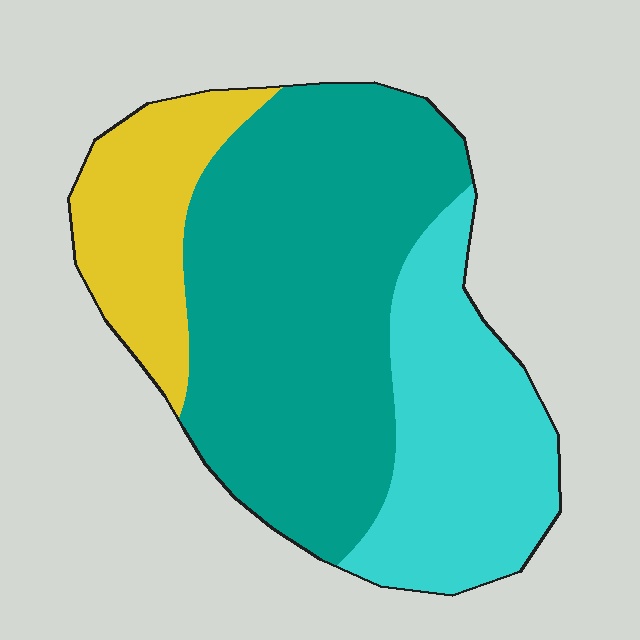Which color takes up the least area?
Yellow, at roughly 15%.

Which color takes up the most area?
Teal, at roughly 55%.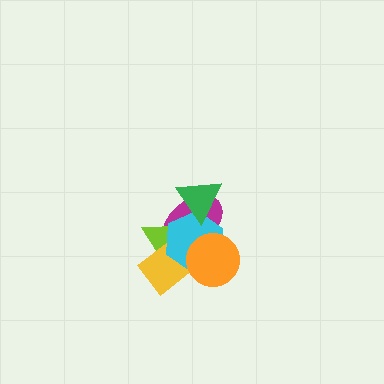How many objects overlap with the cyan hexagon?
5 objects overlap with the cyan hexagon.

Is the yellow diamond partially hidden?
Yes, it is partially covered by another shape.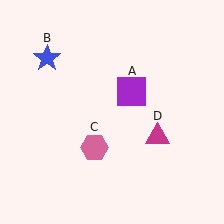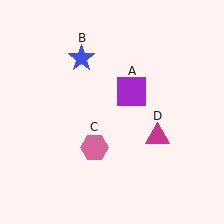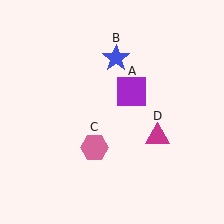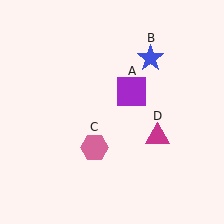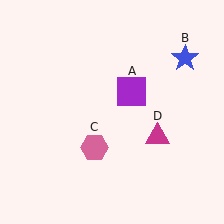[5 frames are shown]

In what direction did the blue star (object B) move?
The blue star (object B) moved right.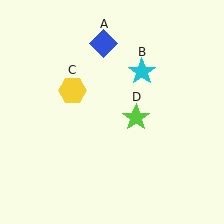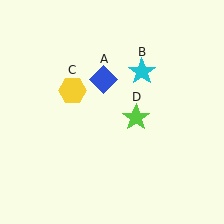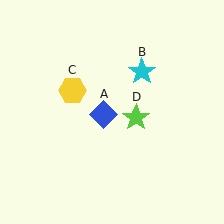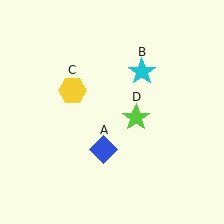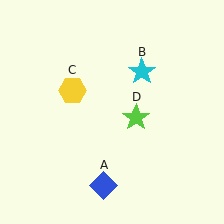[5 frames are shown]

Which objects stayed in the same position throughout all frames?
Cyan star (object B) and yellow hexagon (object C) and lime star (object D) remained stationary.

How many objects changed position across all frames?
1 object changed position: blue diamond (object A).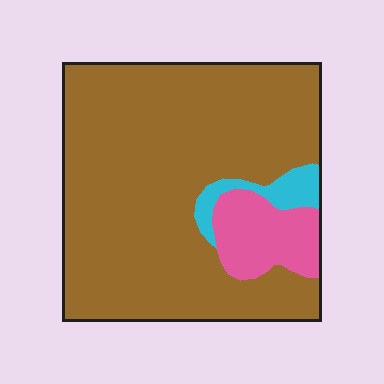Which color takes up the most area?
Brown, at roughly 85%.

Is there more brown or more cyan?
Brown.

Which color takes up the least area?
Cyan, at roughly 5%.